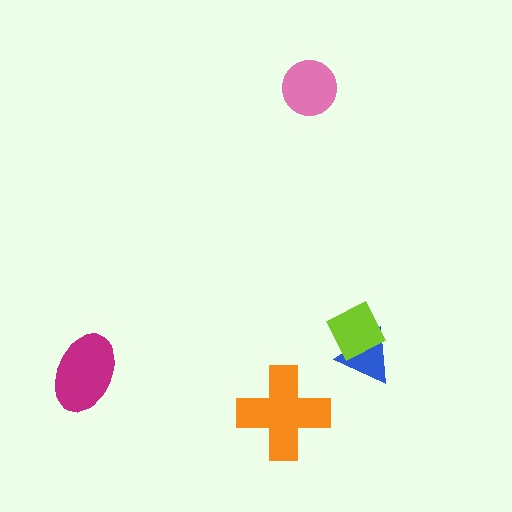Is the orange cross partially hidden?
No, no other shape covers it.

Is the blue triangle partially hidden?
Yes, it is partially covered by another shape.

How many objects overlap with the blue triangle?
1 object overlaps with the blue triangle.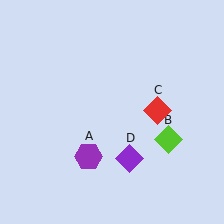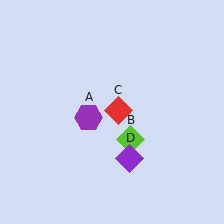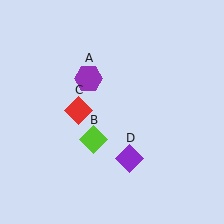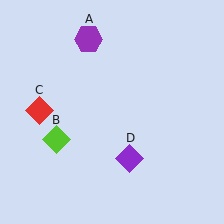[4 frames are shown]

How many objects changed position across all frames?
3 objects changed position: purple hexagon (object A), lime diamond (object B), red diamond (object C).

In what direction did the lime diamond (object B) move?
The lime diamond (object B) moved left.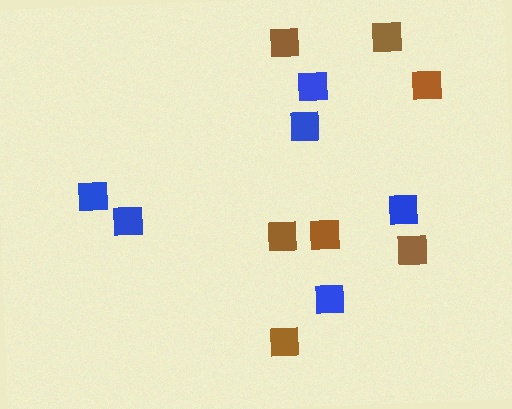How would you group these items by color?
There are 2 groups: one group of brown squares (7) and one group of blue squares (6).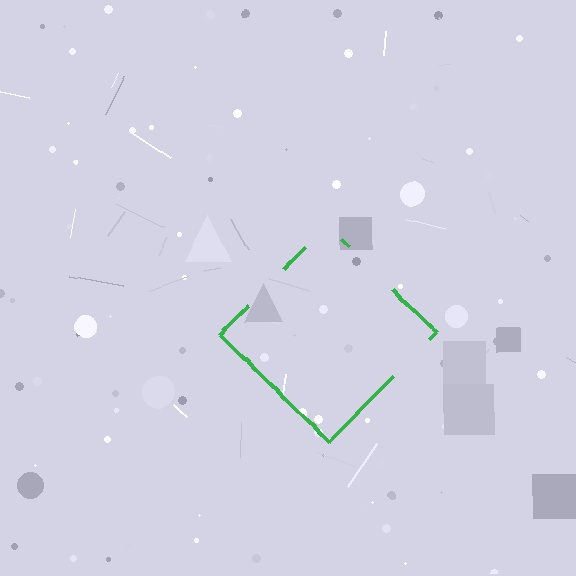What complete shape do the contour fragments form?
The contour fragments form a diamond.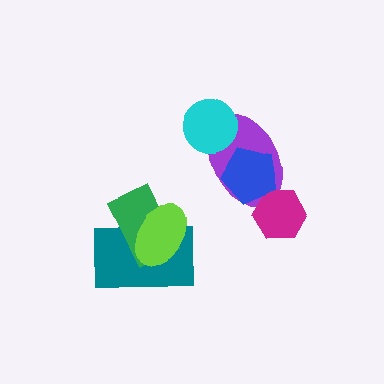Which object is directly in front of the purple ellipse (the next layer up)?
The magenta hexagon is directly in front of the purple ellipse.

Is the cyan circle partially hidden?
No, no other shape covers it.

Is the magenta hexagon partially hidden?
Yes, it is partially covered by another shape.